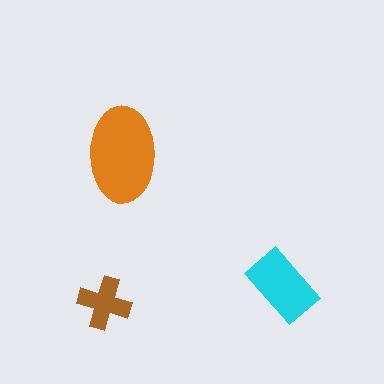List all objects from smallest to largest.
The brown cross, the cyan rectangle, the orange ellipse.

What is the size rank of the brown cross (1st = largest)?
3rd.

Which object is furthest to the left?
The brown cross is leftmost.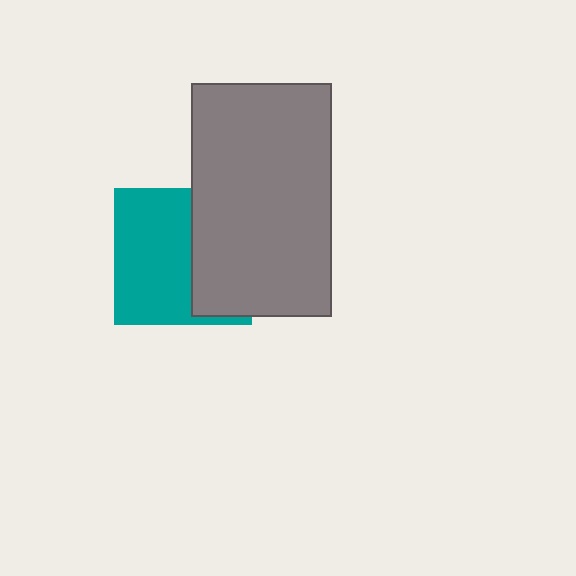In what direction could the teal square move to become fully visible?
The teal square could move left. That would shift it out from behind the gray rectangle entirely.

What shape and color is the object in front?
The object in front is a gray rectangle.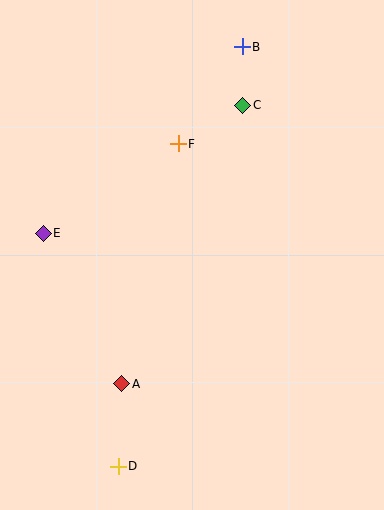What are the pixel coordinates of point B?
Point B is at (242, 47).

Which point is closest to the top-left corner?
Point F is closest to the top-left corner.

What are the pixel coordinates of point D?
Point D is at (118, 466).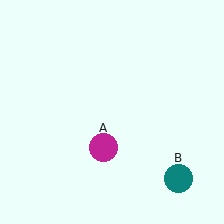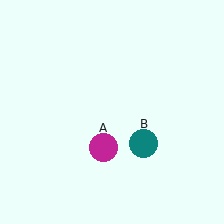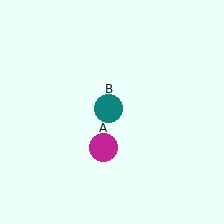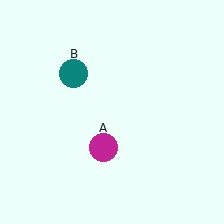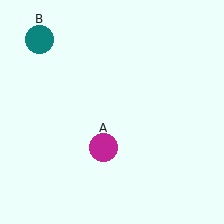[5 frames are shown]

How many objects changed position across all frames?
1 object changed position: teal circle (object B).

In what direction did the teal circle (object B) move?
The teal circle (object B) moved up and to the left.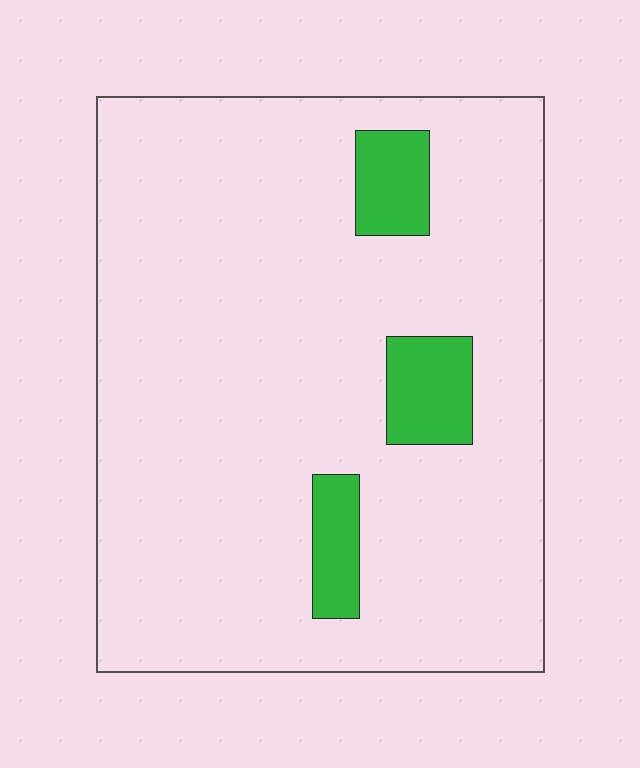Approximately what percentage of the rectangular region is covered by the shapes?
Approximately 10%.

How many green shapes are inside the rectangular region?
3.